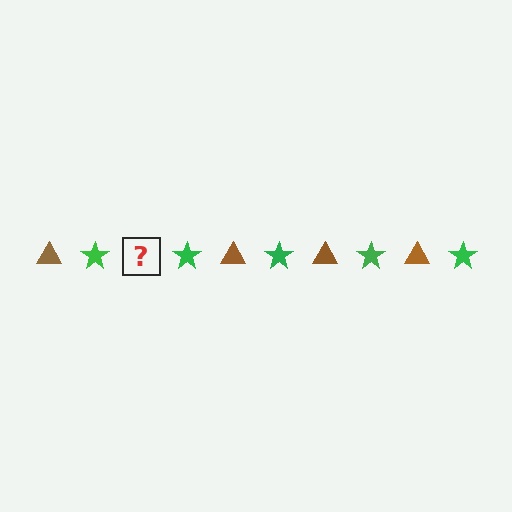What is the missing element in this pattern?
The missing element is a brown triangle.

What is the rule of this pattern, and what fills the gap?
The rule is that the pattern alternates between brown triangle and green star. The gap should be filled with a brown triangle.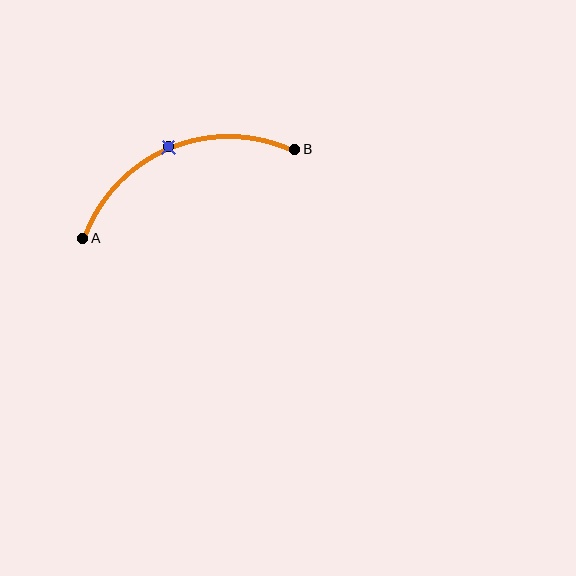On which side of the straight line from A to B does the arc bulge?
The arc bulges above the straight line connecting A and B.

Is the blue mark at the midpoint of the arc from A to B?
Yes. The blue mark lies on the arc at equal arc-length from both A and B — it is the arc midpoint.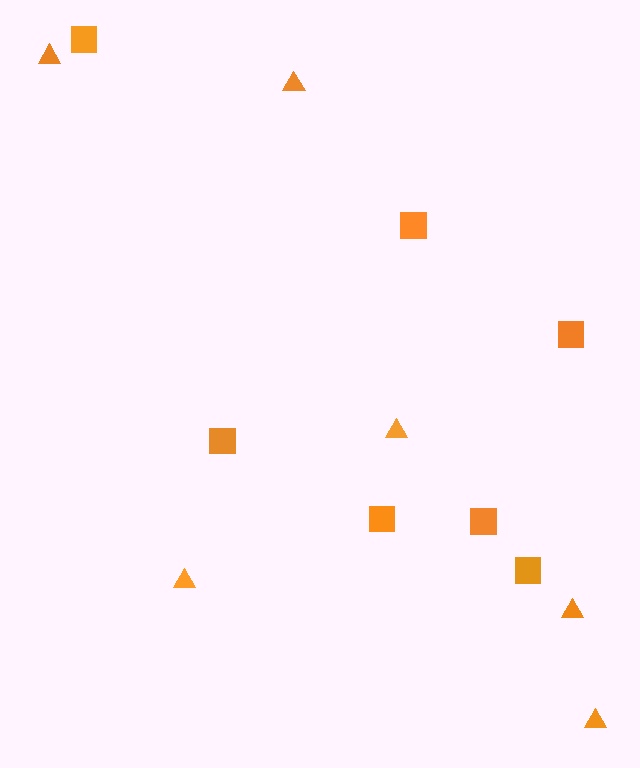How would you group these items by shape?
There are 2 groups: one group of squares (7) and one group of triangles (6).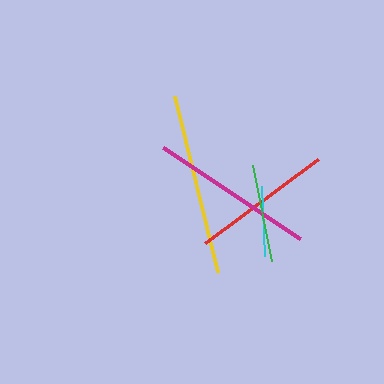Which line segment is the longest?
The yellow line is the longest at approximately 181 pixels.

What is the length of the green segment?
The green segment is approximately 98 pixels long.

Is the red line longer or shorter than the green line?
The red line is longer than the green line.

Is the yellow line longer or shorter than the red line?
The yellow line is longer than the red line.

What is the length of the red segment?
The red segment is approximately 141 pixels long.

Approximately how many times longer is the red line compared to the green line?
The red line is approximately 1.4 times the length of the green line.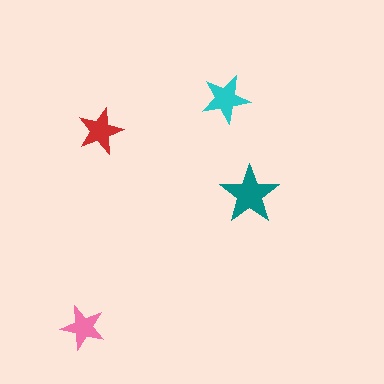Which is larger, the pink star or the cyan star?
The cyan one.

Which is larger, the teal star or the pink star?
The teal one.